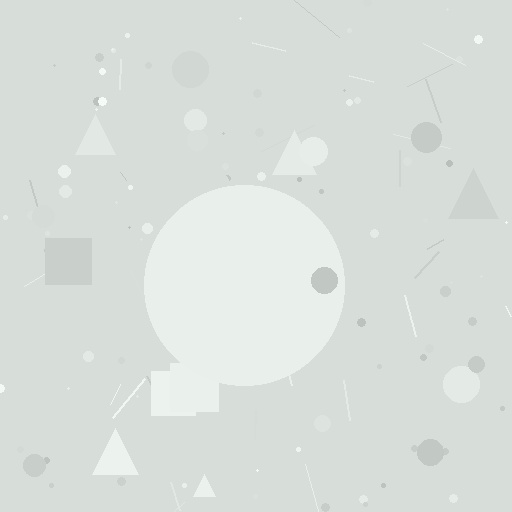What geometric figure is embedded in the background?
A circle is embedded in the background.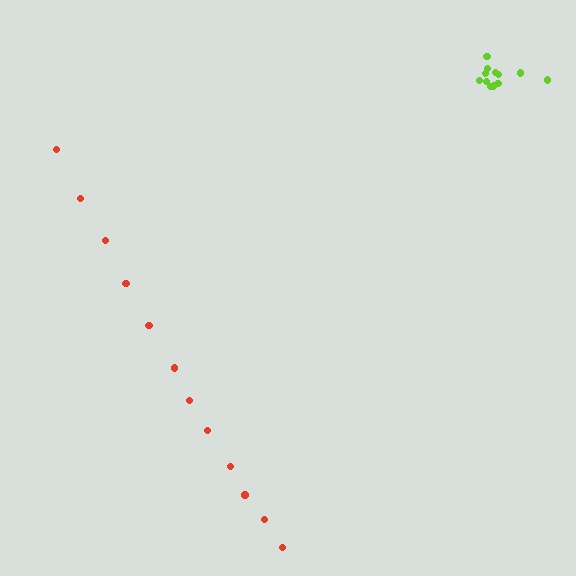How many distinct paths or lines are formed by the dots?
There are 2 distinct paths.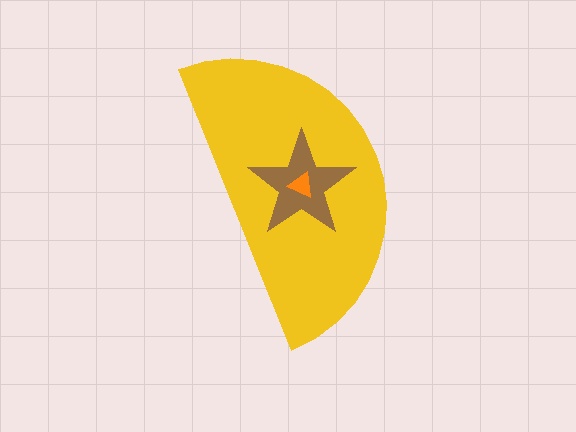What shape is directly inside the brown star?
The orange triangle.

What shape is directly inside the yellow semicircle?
The brown star.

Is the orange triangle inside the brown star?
Yes.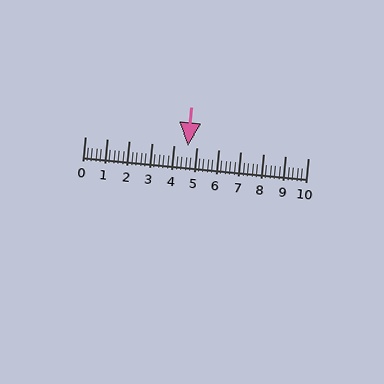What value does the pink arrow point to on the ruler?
The pink arrow points to approximately 4.6.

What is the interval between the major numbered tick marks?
The major tick marks are spaced 1 units apart.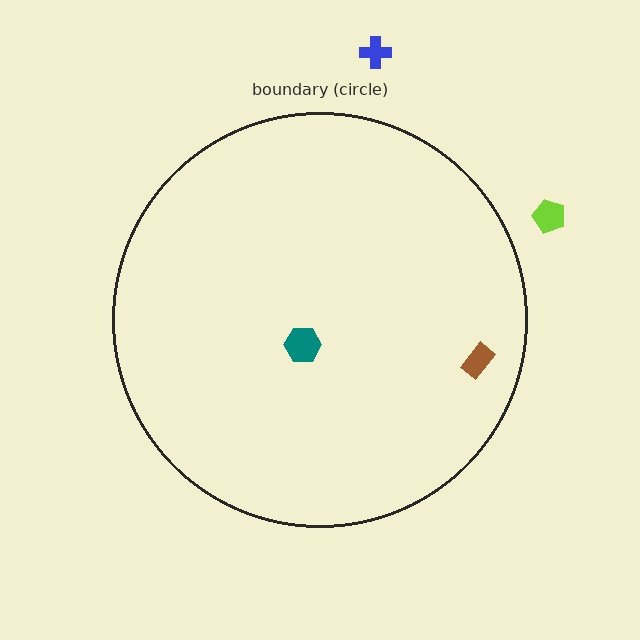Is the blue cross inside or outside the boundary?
Outside.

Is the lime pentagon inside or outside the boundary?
Outside.